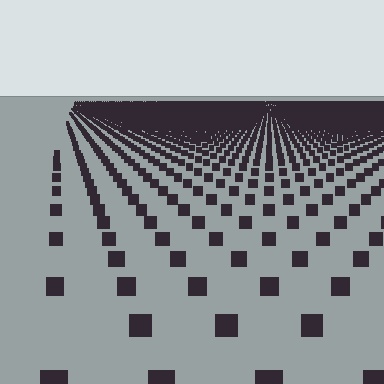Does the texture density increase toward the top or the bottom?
Density increases toward the top.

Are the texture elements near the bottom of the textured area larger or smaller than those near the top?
Larger. Near the bottom, elements are closer to the viewer and appear at a bigger on-screen size.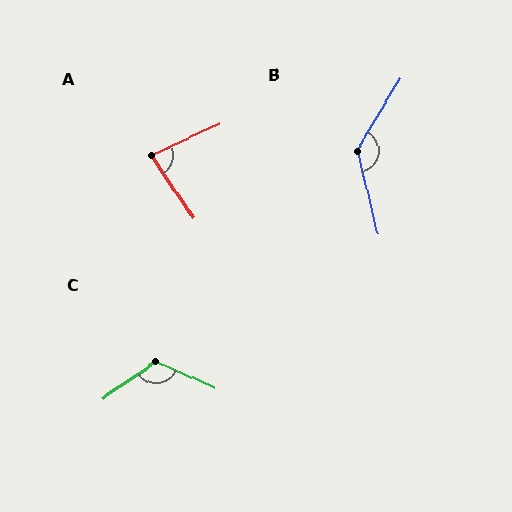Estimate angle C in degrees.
Approximately 121 degrees.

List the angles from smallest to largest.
A (80°), C (121°), B (135°).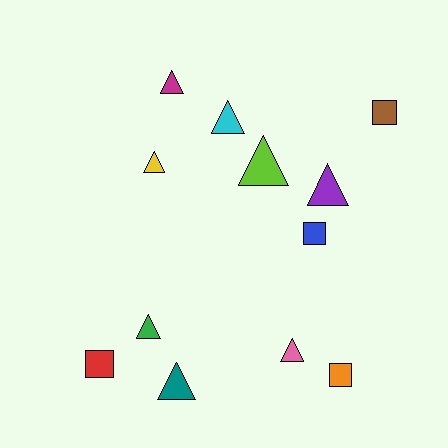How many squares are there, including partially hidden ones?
There are 4 squares.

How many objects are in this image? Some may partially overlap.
There are 12 objects.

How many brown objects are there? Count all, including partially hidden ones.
There is 1 brown object.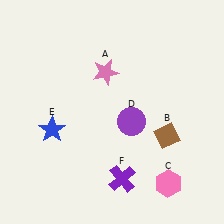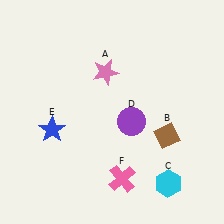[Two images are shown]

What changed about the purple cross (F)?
In Image 1, F is purple. In Image 2, it changed to pink.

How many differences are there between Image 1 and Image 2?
There are 2 differences between the two images.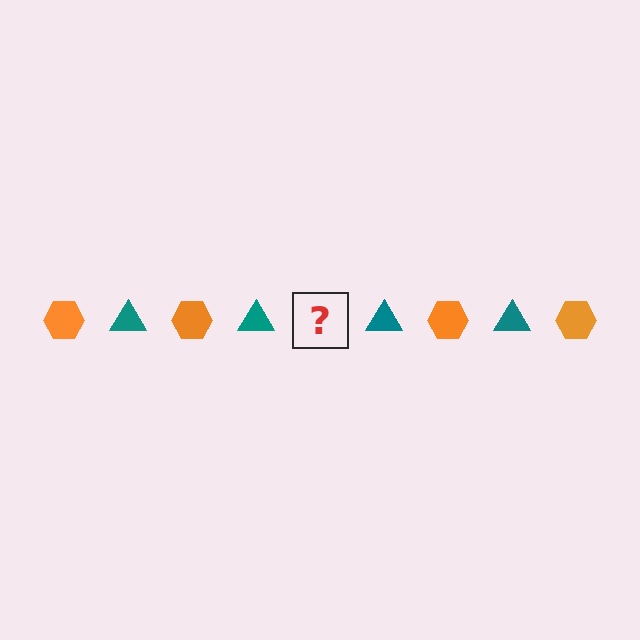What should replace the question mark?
The question mark should be replaced with an orange hexagon.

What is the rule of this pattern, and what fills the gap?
The rule is that the pattern alternates between orange hexagon and teal triangle. The gap should be filled with an orange hexagon.